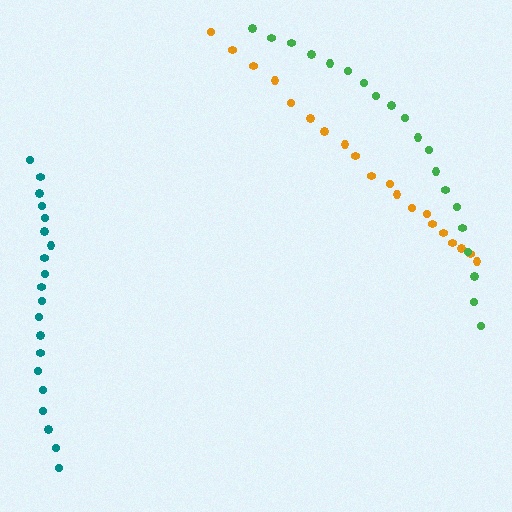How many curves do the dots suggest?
There are 3 distinct paths.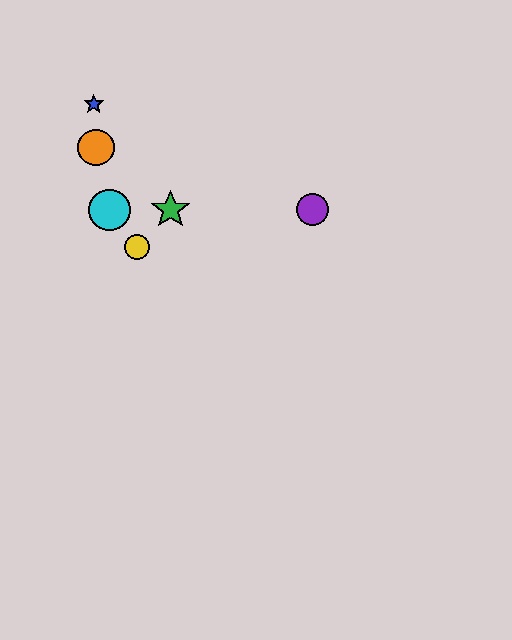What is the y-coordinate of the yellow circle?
The yellow circle is at y≈247.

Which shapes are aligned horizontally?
The red star, the green star, the purple circle, the cyan circle are aligned horizontally.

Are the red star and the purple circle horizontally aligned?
Yes, both are at y≈210.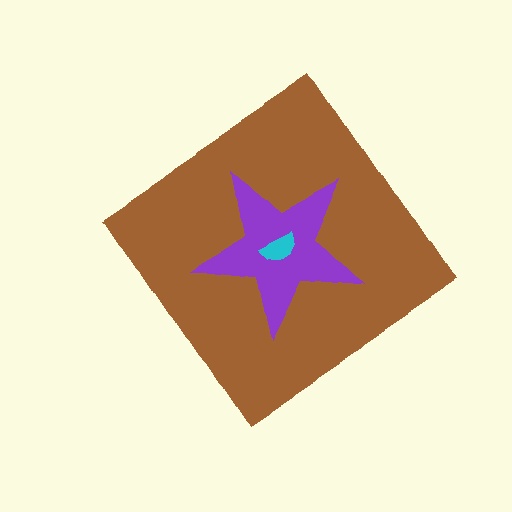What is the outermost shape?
The brown diamond.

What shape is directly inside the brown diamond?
The purple star.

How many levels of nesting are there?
3.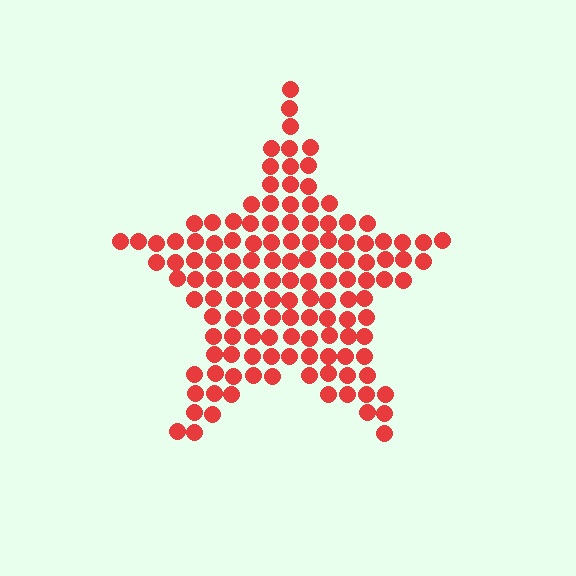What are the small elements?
The small elements are circles.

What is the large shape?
The large shape is a star.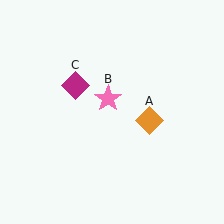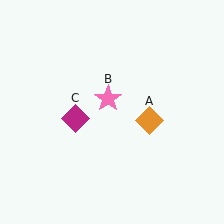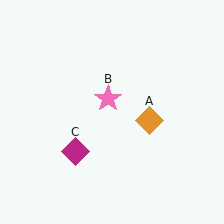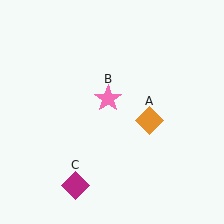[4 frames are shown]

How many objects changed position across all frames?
1 object changed position: magenta diamond (object C).